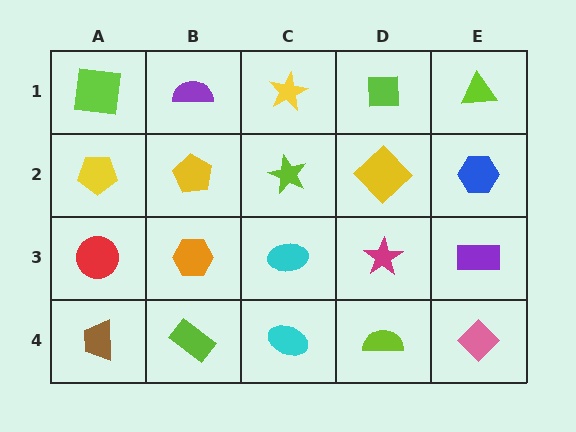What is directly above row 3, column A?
A yellow pentagon.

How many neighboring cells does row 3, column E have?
3.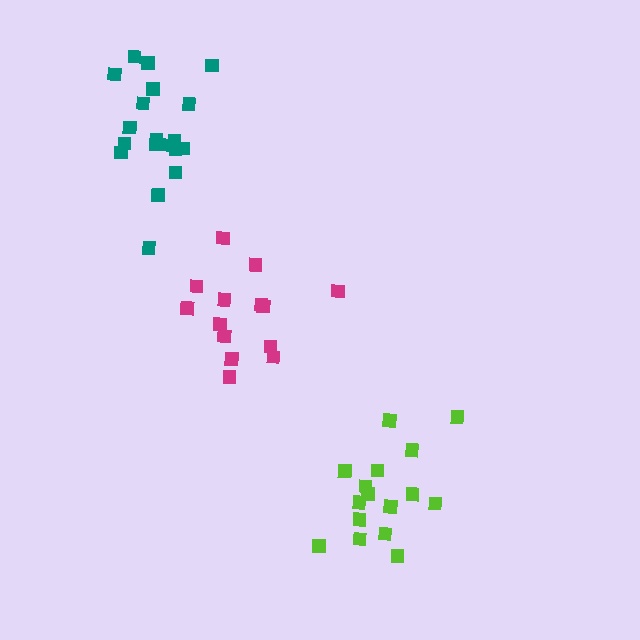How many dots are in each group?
Group 1: 14 dots, Group 2: 19 dots, Group 3: 16 dots (49 total).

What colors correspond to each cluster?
The clusters are colored: magenta, teal, lime.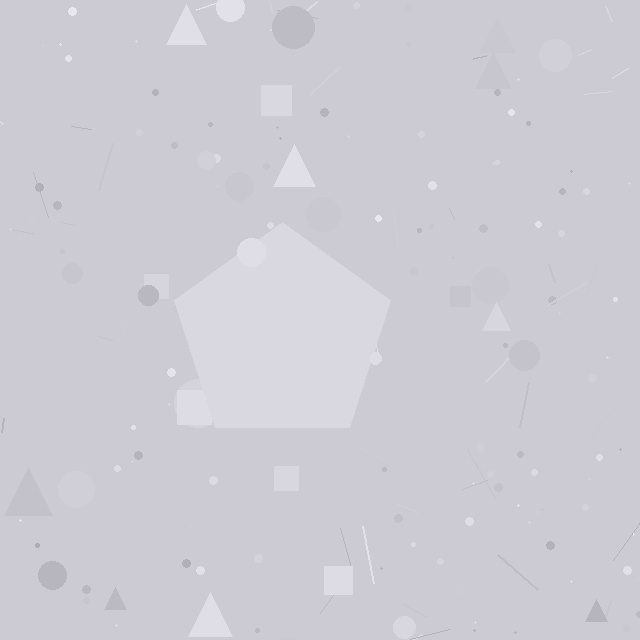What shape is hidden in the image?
A pentagon is hidden in the image.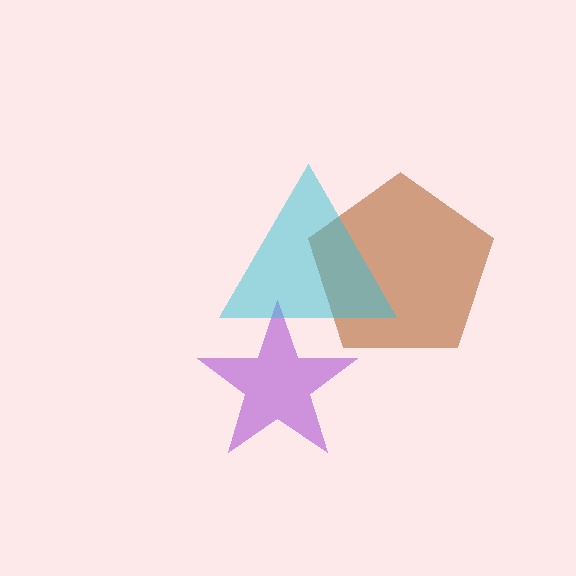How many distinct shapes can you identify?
There are 3 distinct shapes: a purple star, a brown pentagon, a cyan triangle.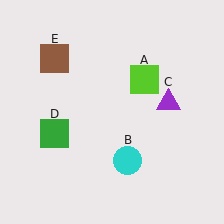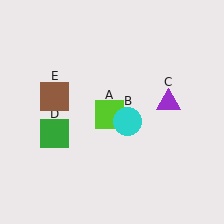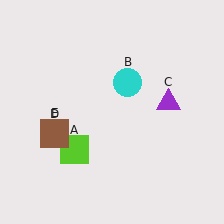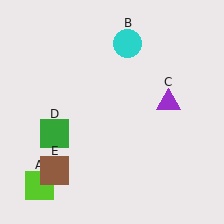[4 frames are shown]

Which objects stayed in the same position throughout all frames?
Purple triangle (object C) and green square (object D) remained stationary.